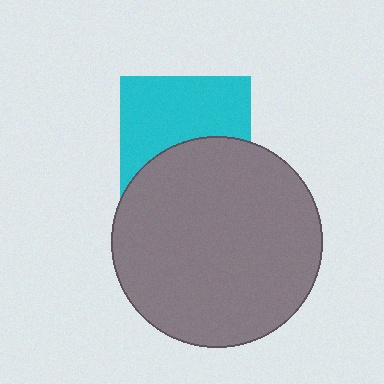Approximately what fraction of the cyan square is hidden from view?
Roughly 44% of the cyan square is hidden behind the gray circle.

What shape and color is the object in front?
The object in front is a gray circle.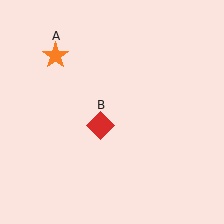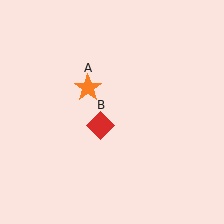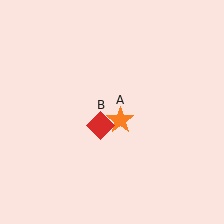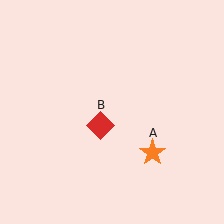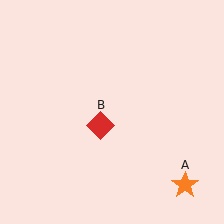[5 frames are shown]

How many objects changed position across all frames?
1 object changed position: orange star (object A).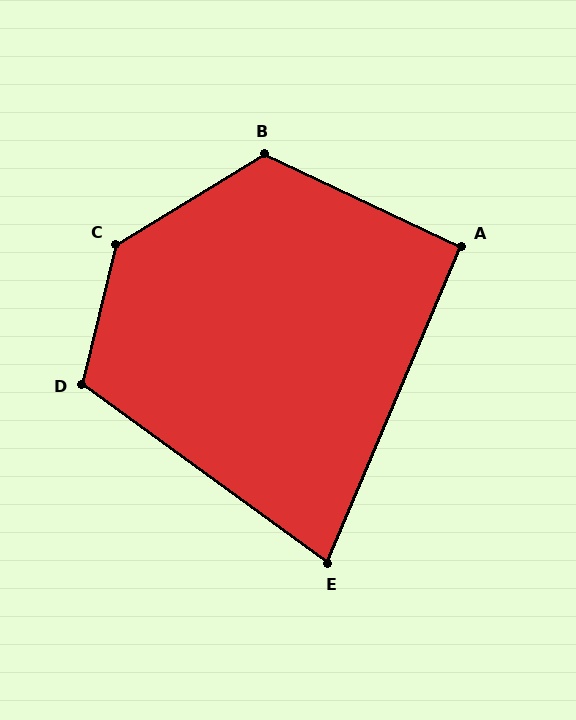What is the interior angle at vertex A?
Approximately 92 degrees (approximately right).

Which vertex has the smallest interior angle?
E, at approximately 77 degrees.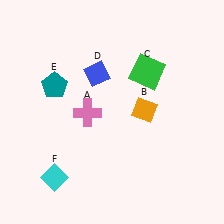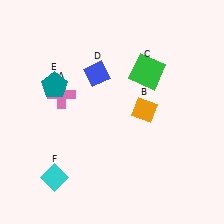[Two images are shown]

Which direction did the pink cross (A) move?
The pink cross (A) moved left.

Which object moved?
The pink cross (A) moved left.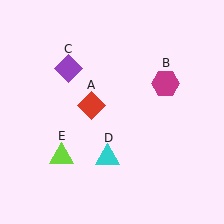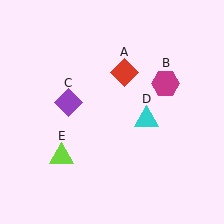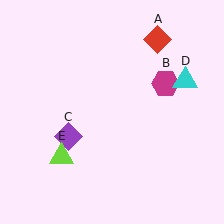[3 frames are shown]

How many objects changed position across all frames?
3 objects changed position: red diamond (object A), purple diamond (object C), cyan triangle (object D).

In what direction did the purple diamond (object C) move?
The purple diamond (object C) moved down.